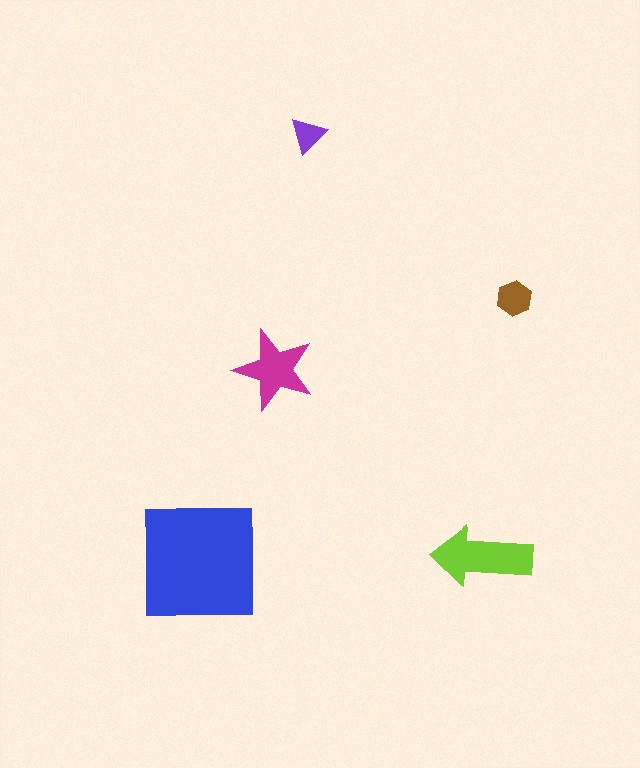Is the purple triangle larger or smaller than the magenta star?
Smaller.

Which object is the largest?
The blue square.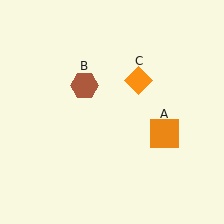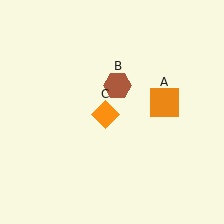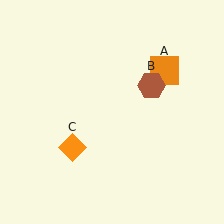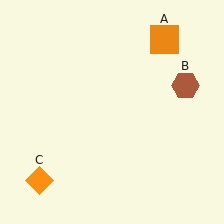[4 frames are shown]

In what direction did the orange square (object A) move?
The orange square (object A) moved up.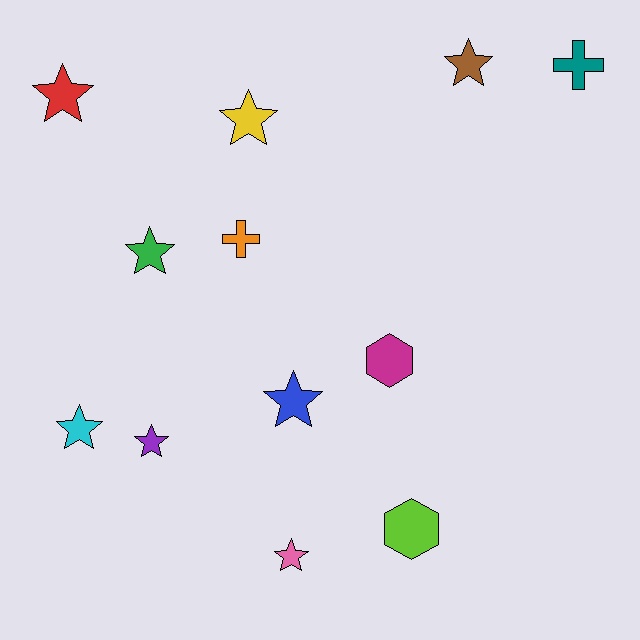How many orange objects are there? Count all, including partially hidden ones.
There is 1 orange object.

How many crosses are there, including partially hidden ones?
There are 2 crosses.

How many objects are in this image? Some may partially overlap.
There are 12 objects.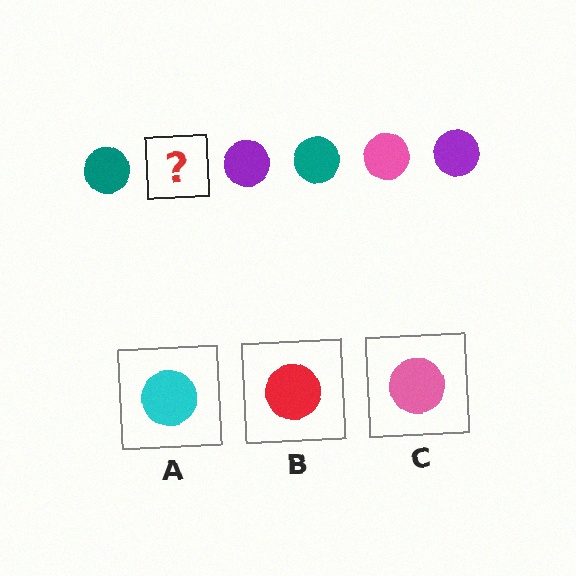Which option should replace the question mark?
Option C.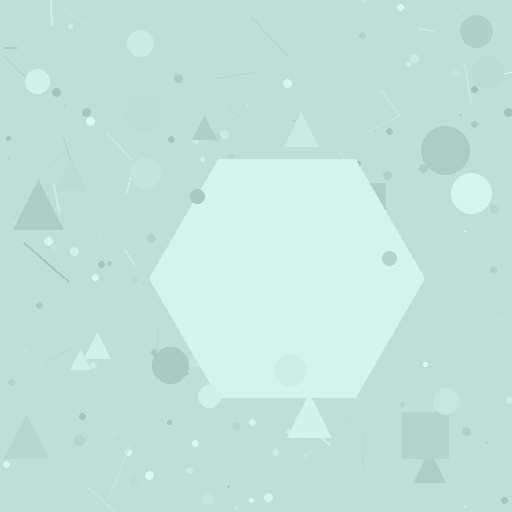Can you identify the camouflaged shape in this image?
The camouflaged shape is a hexagon.